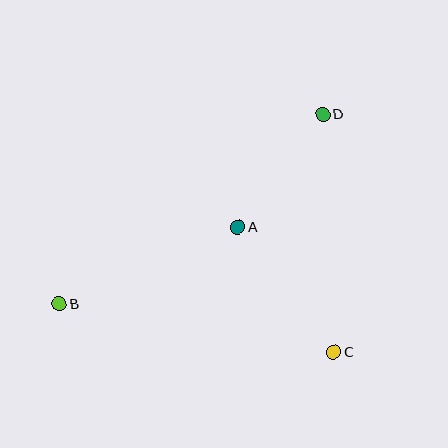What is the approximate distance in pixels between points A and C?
The distance between A and C is approximately 158 pixels.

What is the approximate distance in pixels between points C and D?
The distance between C and D is approximately 238 pixels.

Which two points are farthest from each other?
Points B and D are farthest from each other.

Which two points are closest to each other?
Points A and D are closest to each other.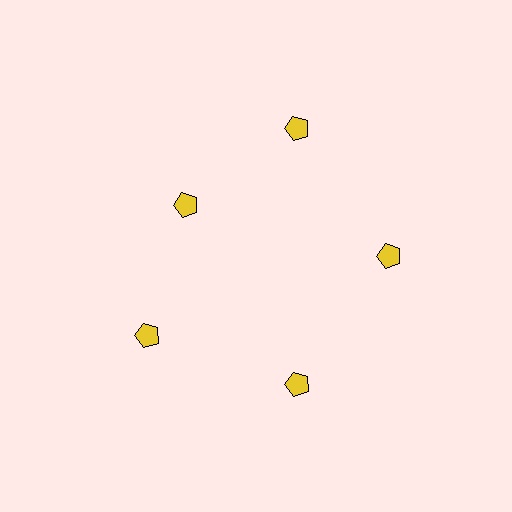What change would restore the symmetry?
The symmetry would be restored by moving it outward, back onto the ring so that all 5 pentagons sit at equal angles and equal distance from the center.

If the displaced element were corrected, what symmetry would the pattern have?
It would have 5-fold rotational symmetry — the pattern would map onto itself every 72 degrees.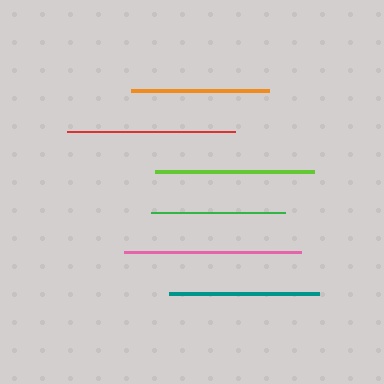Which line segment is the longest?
The pink line is the longest at approximately 177 pixels.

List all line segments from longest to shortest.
From longest to shortest: pink, red, lime, teal, orange, green.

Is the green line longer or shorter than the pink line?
The pink line is longer than the green line.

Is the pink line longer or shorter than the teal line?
The pink line is longer than the teal line.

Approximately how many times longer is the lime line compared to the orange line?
The lime line is approximately 1.1 times the length of the orange line.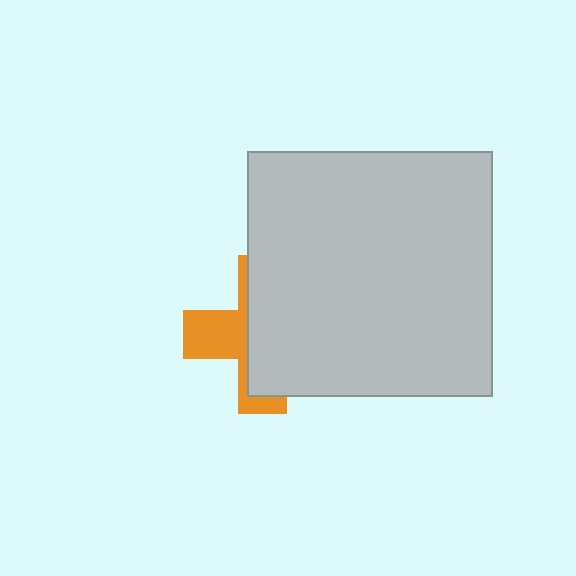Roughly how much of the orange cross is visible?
A small part of it is visible (roughly 37%).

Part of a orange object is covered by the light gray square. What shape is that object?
It is a cross.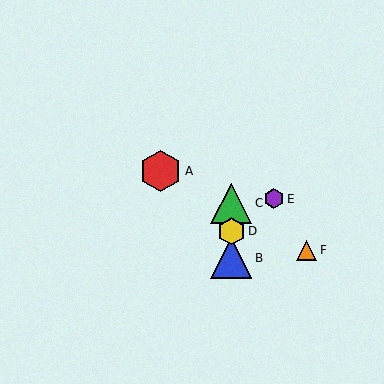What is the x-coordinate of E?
Object E is at x≈274.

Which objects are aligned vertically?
Objects B, C, D are aligned vertically.